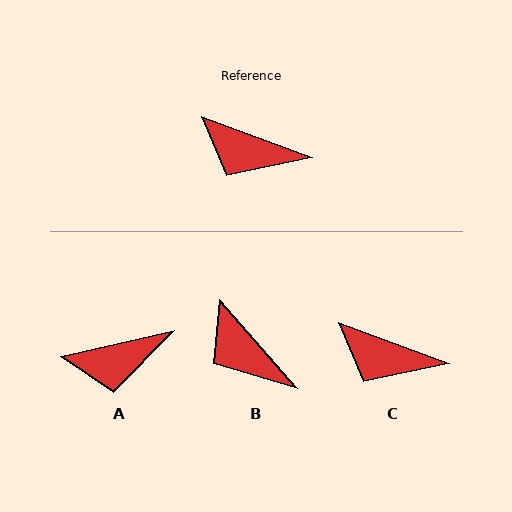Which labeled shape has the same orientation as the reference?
C.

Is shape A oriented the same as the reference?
No, it is off by about 33 degrees.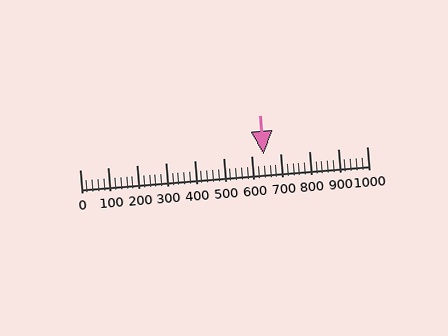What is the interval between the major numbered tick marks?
The major tick marks are spaced 100 units apart.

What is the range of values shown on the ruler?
The ruler shows values from 0 to 1000.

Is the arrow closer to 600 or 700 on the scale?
The arrow is closer to 600.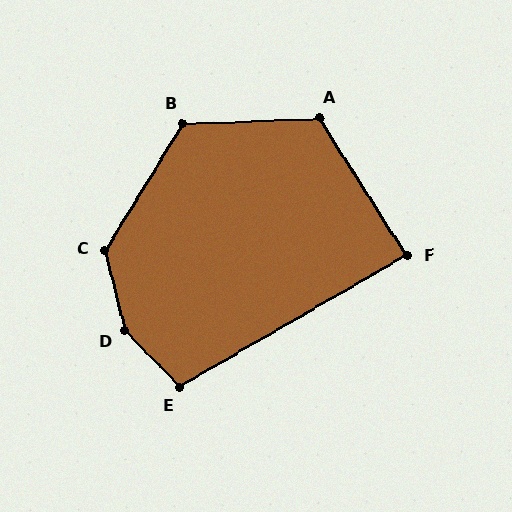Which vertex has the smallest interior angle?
F, at approximately 87 degrees.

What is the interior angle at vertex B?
Approximately 124 degrees (obtuse).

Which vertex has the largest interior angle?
D, at approximately 149 degrees.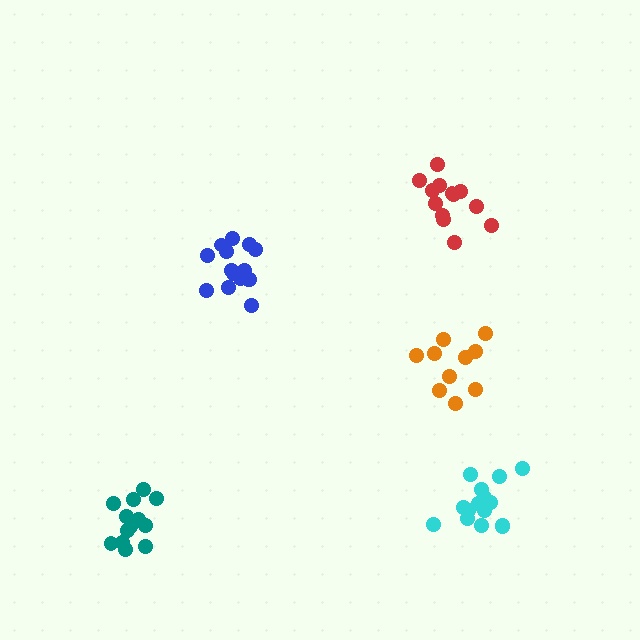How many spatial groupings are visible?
There are 5 spatial groupings.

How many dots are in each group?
Group 1: 13 dots, Group 2: 15 dots, Group 3: 15 dots, Group 4: 13 dots, Group 5: 10 dots (66 total).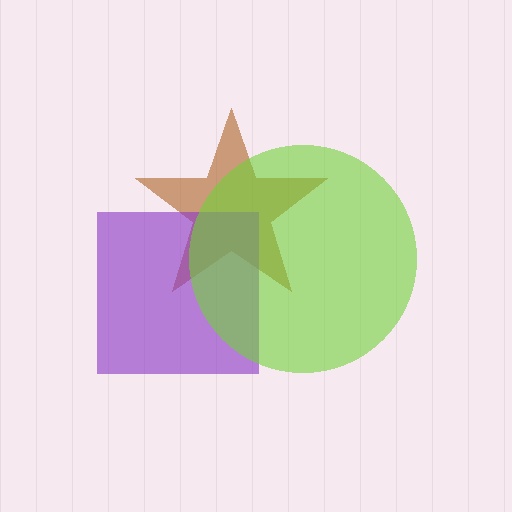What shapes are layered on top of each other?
The layered shapes are: a brown star, a purple square, a lime circle.